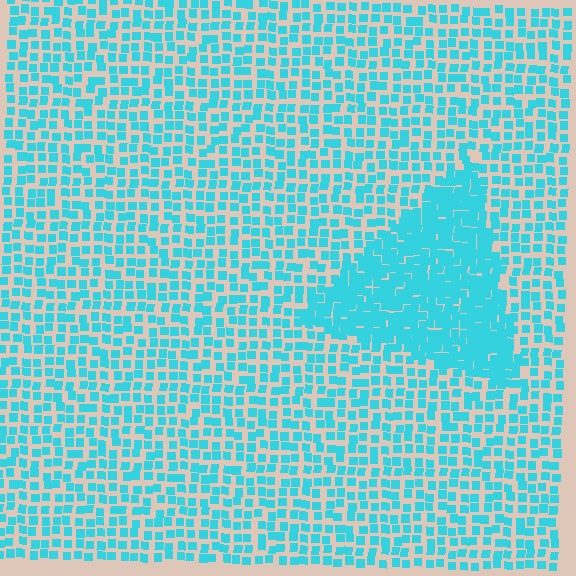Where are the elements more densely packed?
The elements are more densely packed inside the triangle boundary.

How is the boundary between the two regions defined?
The boundary is defined by a change in element density (approximately 2.0x ratio). All elements are the same color, size, and shape.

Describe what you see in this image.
The image contains small cyan elements arranged at two different densities. A triangle-shaped region is visible where the elements are more densely packed than the surrounding area.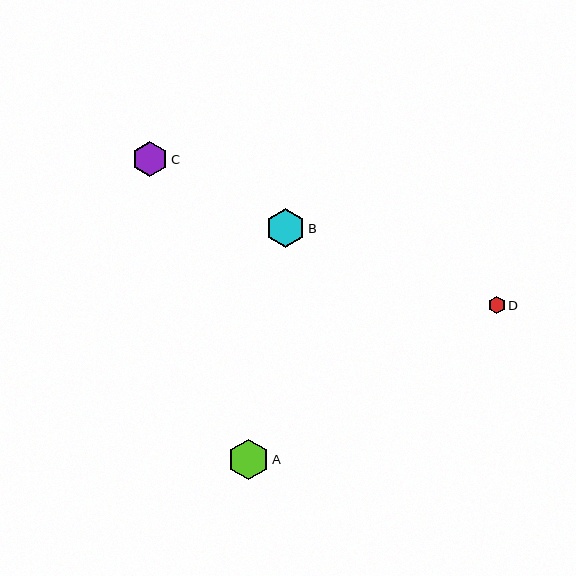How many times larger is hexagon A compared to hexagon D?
Hexagon A is approximately 2.4 times the size of hexagon D.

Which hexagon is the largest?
Hexagon A is the largest with a size of approximately 41 pixels.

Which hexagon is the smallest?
Hexagon D is the smallest with a size of approximately 17 pixels.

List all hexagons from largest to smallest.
From largest to smallest: A, B, C, D.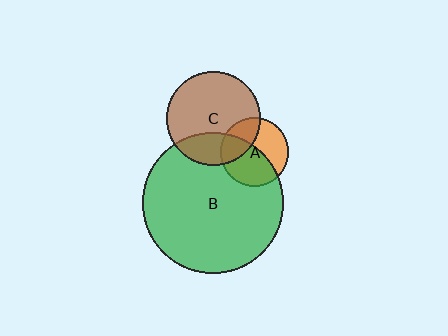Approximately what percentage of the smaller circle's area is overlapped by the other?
Approximately 30%.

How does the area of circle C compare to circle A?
Approximately 1.9 times.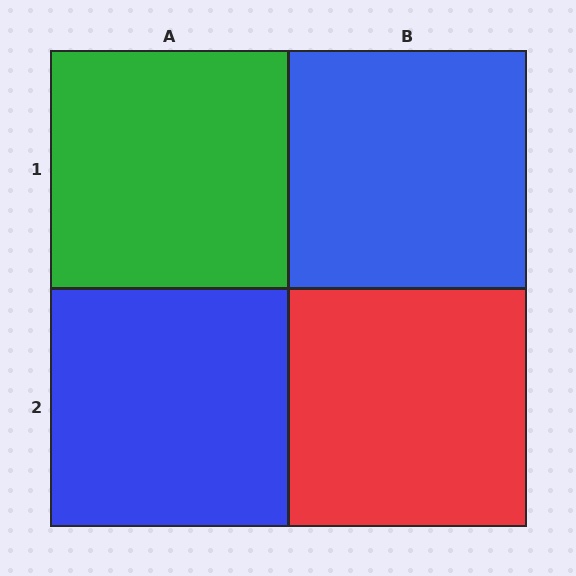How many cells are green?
1 cell is green.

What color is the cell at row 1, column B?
Blue.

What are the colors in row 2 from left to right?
Blue, red.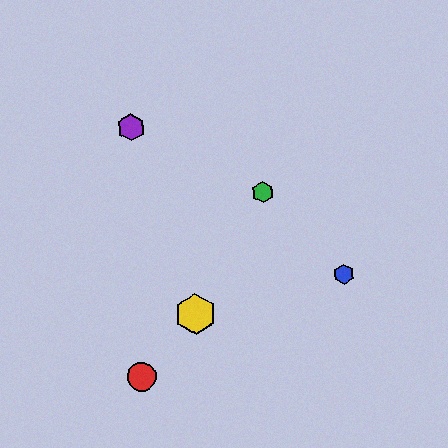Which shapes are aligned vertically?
The red circle, the purple hexagon are aligned vertically.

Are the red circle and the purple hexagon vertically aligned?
Yes, both are at x≈142.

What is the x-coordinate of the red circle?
The red circle is at x≈142.